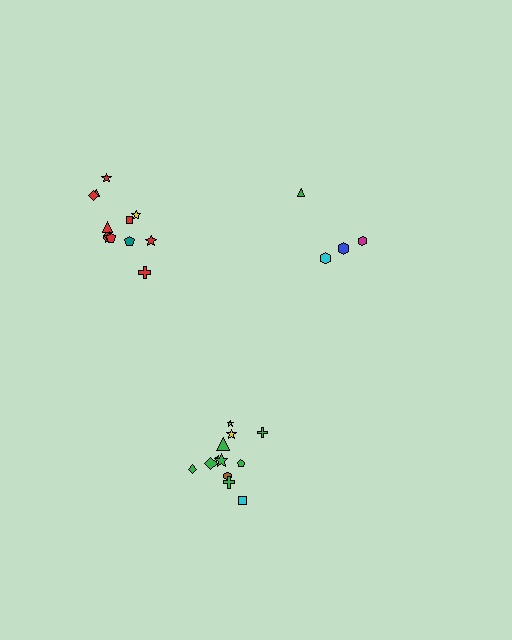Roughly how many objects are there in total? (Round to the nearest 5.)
Roughly 30 objects in total.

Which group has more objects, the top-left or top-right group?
The top-left group.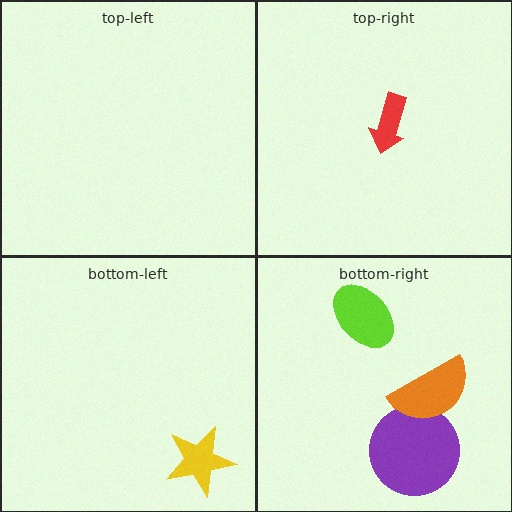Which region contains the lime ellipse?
The bottom-right region.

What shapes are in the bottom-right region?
The purple circle, the orange semicircle, the lime ellipse.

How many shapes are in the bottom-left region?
1.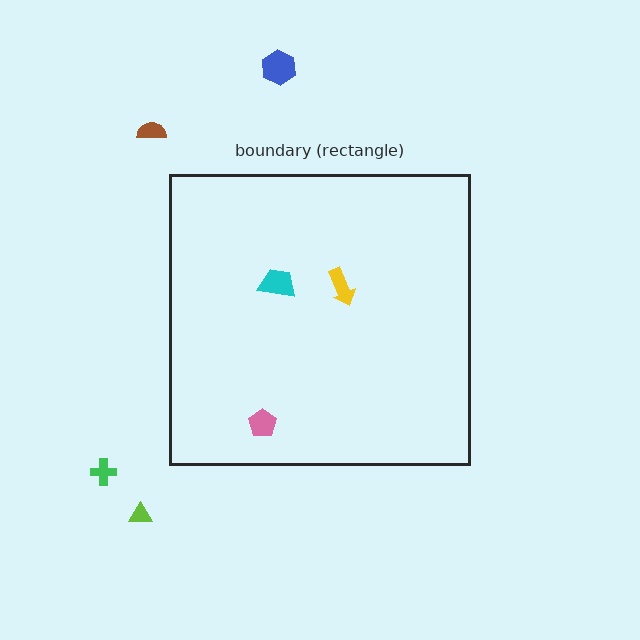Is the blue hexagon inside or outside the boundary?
Outside.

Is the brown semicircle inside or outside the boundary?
Outside.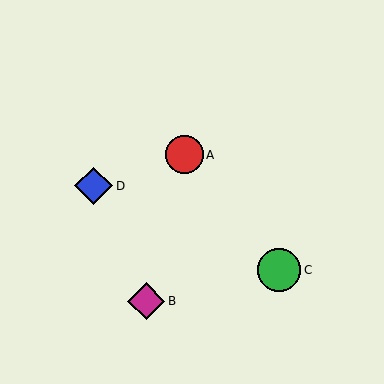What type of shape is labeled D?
Shape D is a blue diamond.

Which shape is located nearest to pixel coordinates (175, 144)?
The red circle (labeled A) at (184, 155) is nearest to that location.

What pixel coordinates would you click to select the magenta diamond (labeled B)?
Click at (146, 301) to select the magenta diamond B.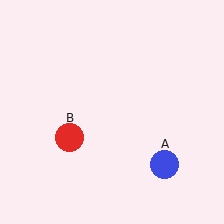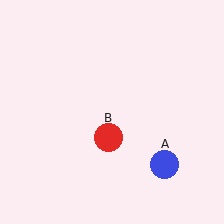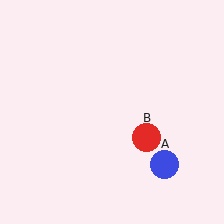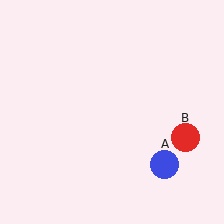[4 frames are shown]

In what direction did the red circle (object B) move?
The red circle (object B) moved right.